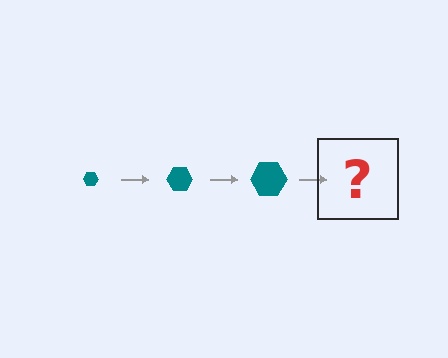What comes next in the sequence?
The next element should be a teal hexagon, larger than the previous one.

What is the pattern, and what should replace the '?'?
The pattern is that the hexagon gets progressively larger each step. The '?' should be a teal hexagon, larger than the previous one.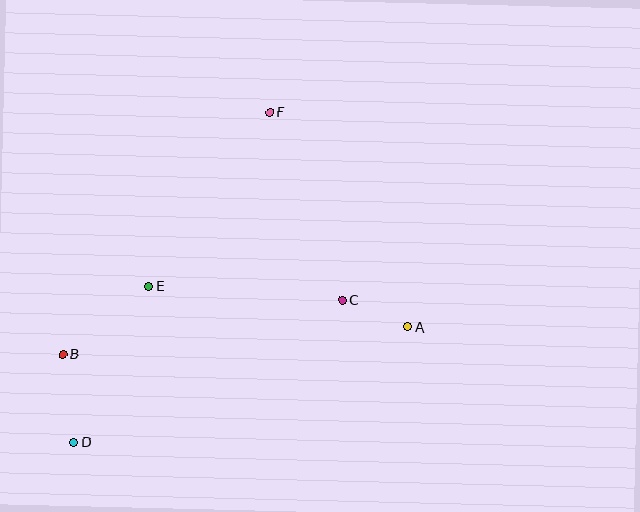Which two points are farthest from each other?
Points D and F are farthest from each other.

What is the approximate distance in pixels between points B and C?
The distance between B and C is approximately 285 pixels.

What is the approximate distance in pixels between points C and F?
The distance between C and F is approximately 201 pixels.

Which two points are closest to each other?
Points A and C are closest to each other.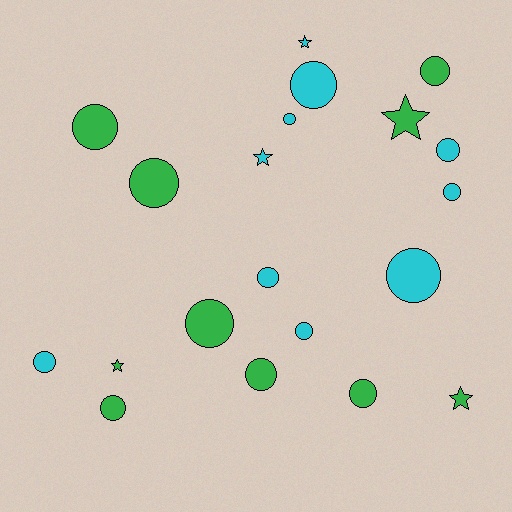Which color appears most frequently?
Cyan, with 10 objects.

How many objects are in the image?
There are 20 objects.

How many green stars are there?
There are 3 green stars.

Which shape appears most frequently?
Circle, with 15 objects.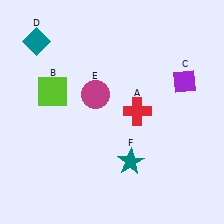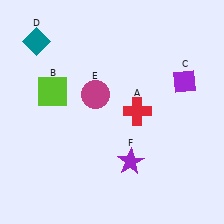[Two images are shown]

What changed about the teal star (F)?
In Image 1, F is teal. In Image 2, it changed to purple.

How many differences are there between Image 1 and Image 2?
There is 1 difference between the two images.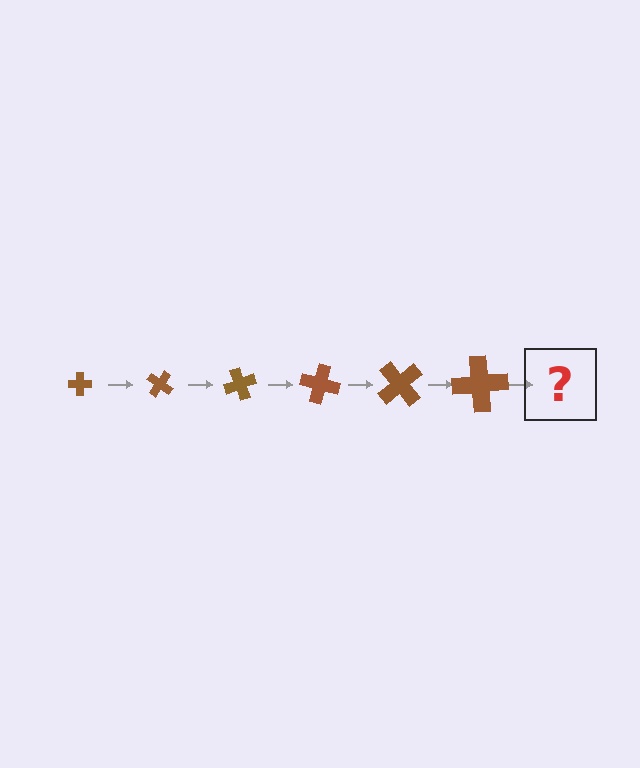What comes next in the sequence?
The next element should be a cross, larger than the previous one and rotated 210 degrees from the start.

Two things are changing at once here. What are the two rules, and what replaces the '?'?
The two rules are that the cross grows larger each step and it rotates 35 degrees each step. The '?' should be a cross, larger than the previous one and rotated 210 degrees from the start.